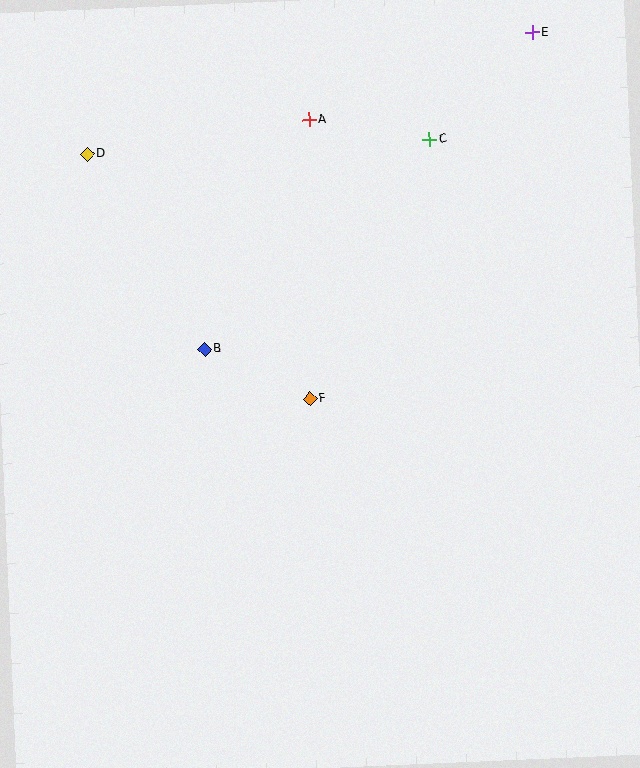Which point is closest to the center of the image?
Point F at (310, 399) is closest to the center.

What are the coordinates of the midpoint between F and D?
The midpoint between F and D is at (198, 277).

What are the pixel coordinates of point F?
Point F is at (310, 399).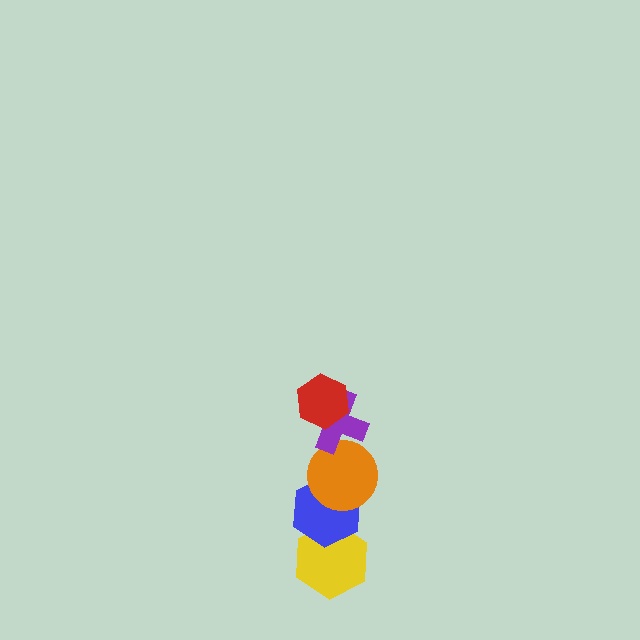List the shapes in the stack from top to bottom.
From top to bottom: the red hexagon, the purple cross, the orange circle, the blue hexagon, the yellow hexagon.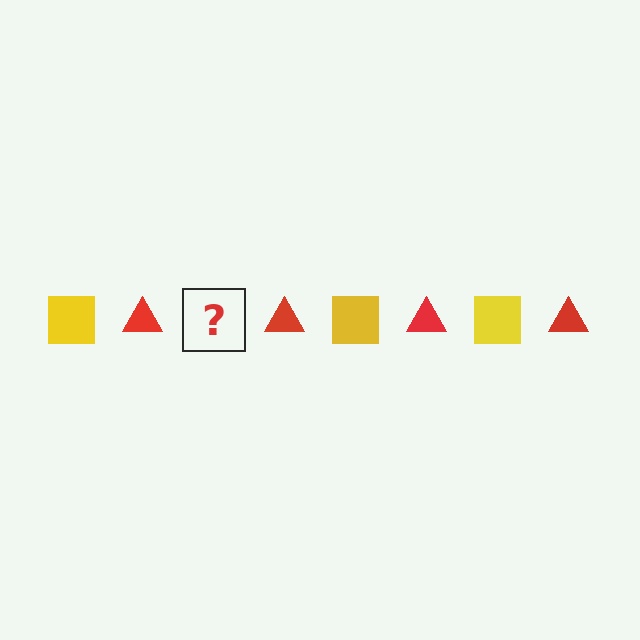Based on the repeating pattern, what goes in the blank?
The blank should be a yellow square.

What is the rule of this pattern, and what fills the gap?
The rule is that the pattern alternates between yellow square and red triangle. The gap should be filled with a yellow square.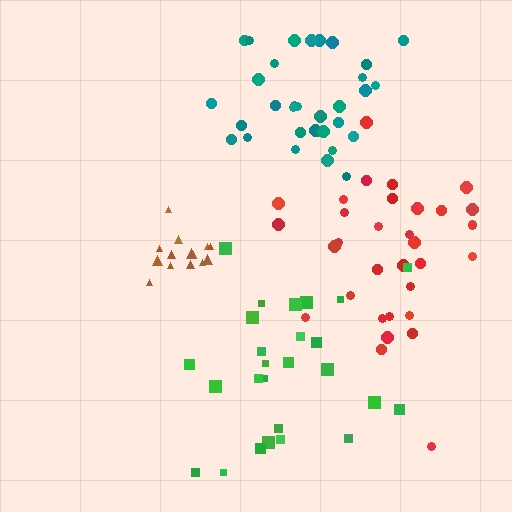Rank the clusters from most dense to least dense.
brown, teal, red, green.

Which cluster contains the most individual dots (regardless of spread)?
Red (33).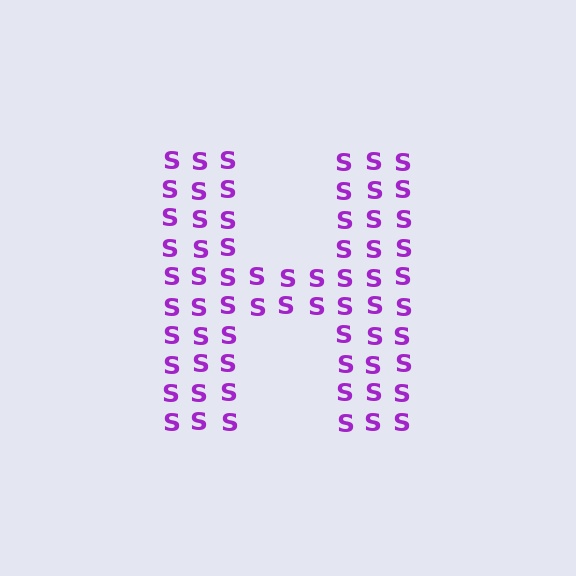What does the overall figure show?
The overall figure shows the letter H.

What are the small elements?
The small elements are letter S's.